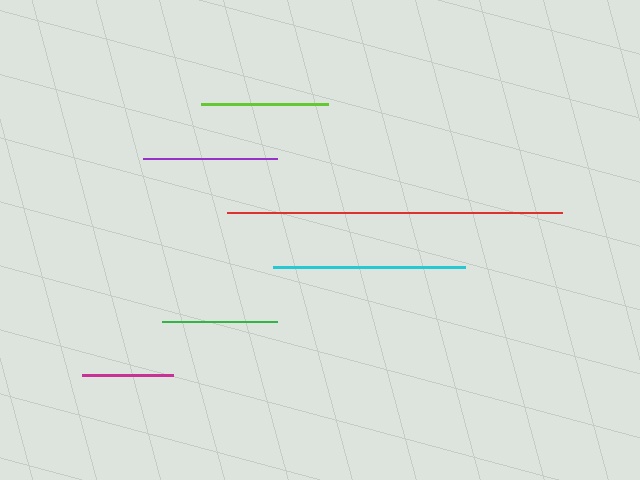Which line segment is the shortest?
The magenta line is the shortest at approximately 91 pixels.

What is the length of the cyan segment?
The cyan segment is approximately 192 pixels long.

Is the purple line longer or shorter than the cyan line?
The cyan line is longer than the purple line.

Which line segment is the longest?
The red line is the longest at approximately 336 pixels.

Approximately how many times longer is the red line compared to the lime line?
The red line is approximately 2.7 times the length of the lime line.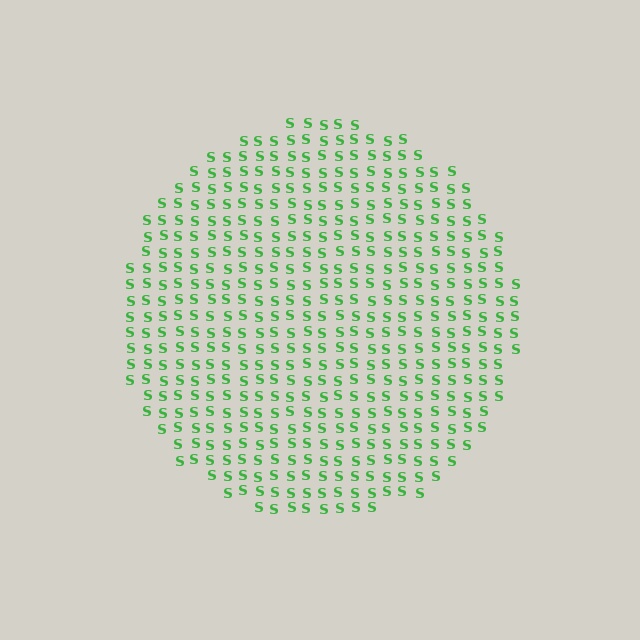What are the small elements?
The small elements are letter S's.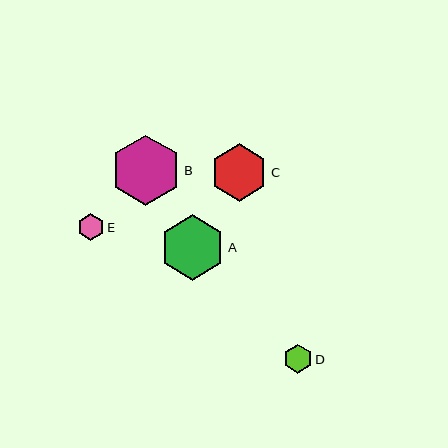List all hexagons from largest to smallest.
From largest to smallest: B, A, C, D, E.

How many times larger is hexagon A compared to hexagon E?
Hexagon A is approximately 2.5 times the size of hexagon E.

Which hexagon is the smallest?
Hexagon E is the smallest with a size of approximately 27 pixels.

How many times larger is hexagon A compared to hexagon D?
Hexagon A is approximately 2.3 times the size of hexagon D.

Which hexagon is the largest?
Hexagon B is the largest with a size of approximately 70 pixels.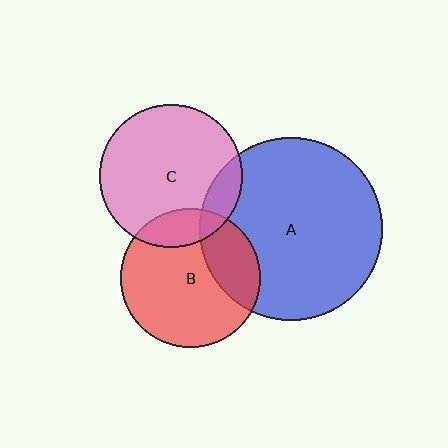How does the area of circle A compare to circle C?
Approximately 1.7 times.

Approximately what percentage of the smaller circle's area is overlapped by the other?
Approximately 15%.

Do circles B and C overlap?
Yes.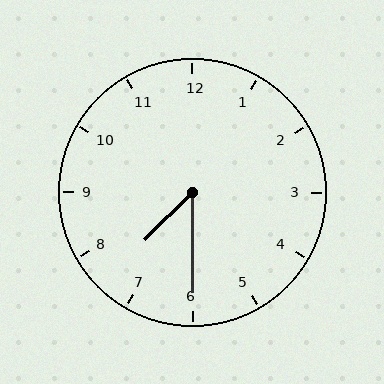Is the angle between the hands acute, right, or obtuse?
It is acute.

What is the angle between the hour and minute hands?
Approximately 45 degrees.